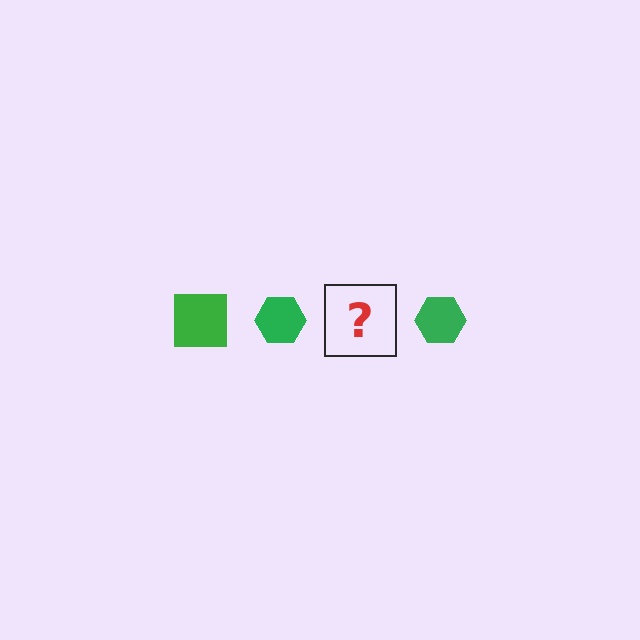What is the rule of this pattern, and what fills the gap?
The rule is that the pattern cycles through square, hexagon shapes in green. The gap should be filled with a green square.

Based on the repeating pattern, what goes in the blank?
The blank should be a green square.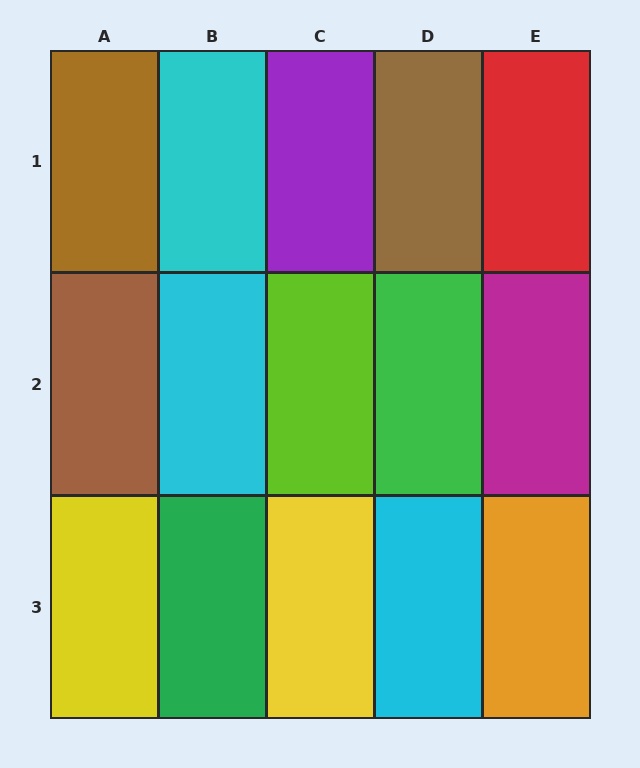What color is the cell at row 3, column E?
Orange.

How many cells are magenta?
1 cell is magenta.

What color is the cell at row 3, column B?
Green.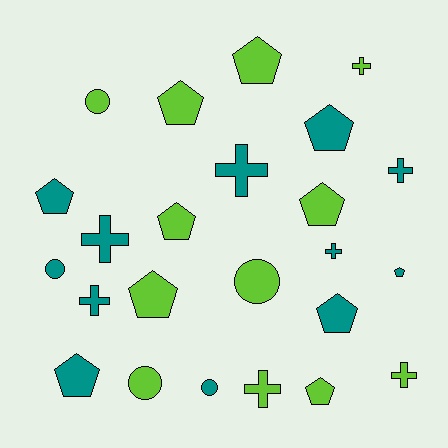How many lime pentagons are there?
There are 6 lime pentagons.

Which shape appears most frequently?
Pentagon, with 11 objects.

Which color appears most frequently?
Lime, with 12 objects.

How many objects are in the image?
There are 24 objects.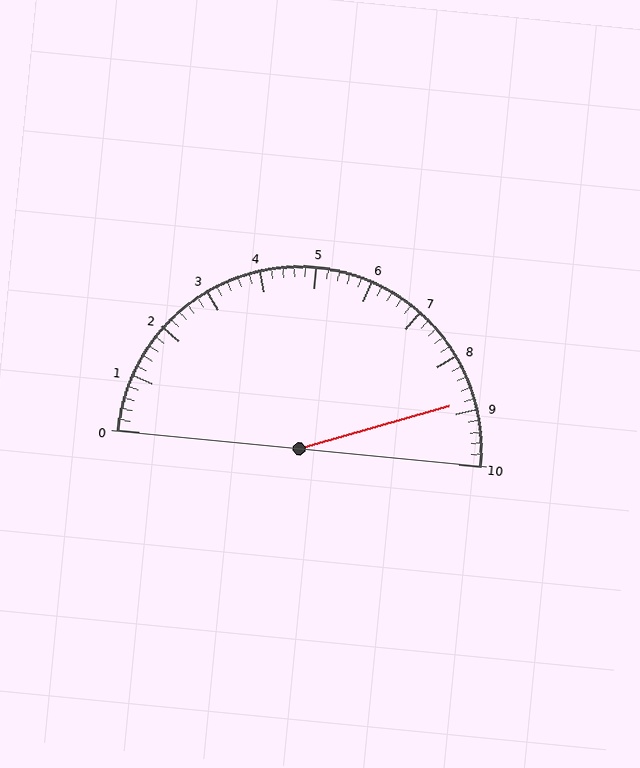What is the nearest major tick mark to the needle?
The nearest major tick mark is 9.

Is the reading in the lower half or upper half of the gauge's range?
The reading is in the upper half of the range (0 to 10).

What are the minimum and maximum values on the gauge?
The gauge ranges from 0 to 10.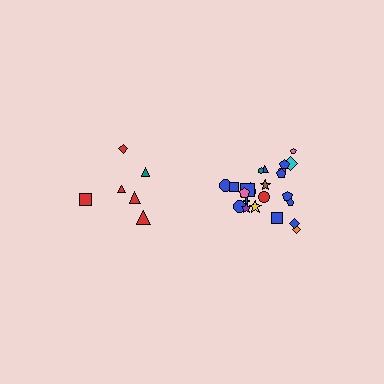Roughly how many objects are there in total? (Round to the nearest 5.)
Roughly 30 objects in total.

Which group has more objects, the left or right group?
The right group.